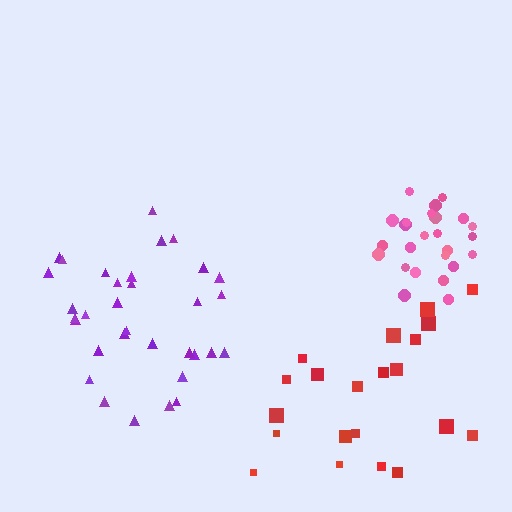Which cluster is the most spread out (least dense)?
Red.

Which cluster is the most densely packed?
Pink.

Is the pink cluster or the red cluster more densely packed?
Pink.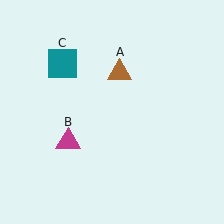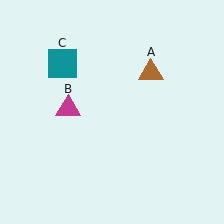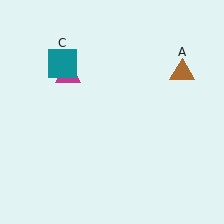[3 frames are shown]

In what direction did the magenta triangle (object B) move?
The magenta triangle (object B) moved up.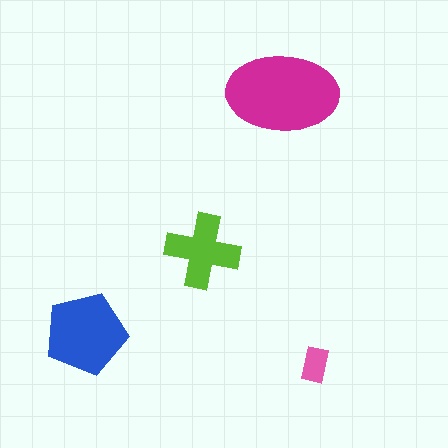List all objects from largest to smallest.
The magenta ellipse, the blue pentagon, the lime cross, the pink rectangle.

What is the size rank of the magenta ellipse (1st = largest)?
1st.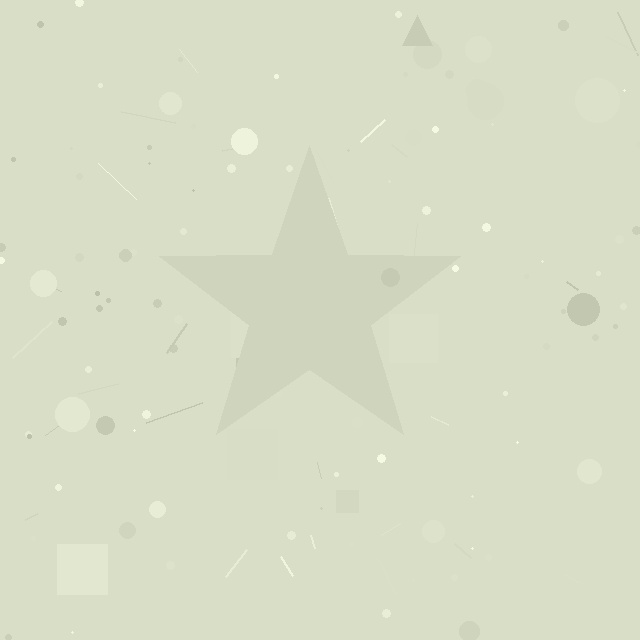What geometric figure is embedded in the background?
A star is embedded in the background.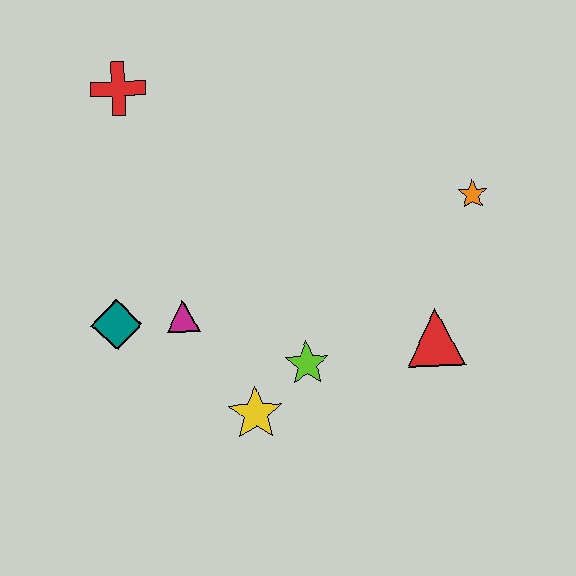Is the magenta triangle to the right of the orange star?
No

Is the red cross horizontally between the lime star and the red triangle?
No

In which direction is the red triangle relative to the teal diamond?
The red triangle is to the right of the teal diamond.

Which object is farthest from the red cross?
The red triangle is farthest from the red cross.